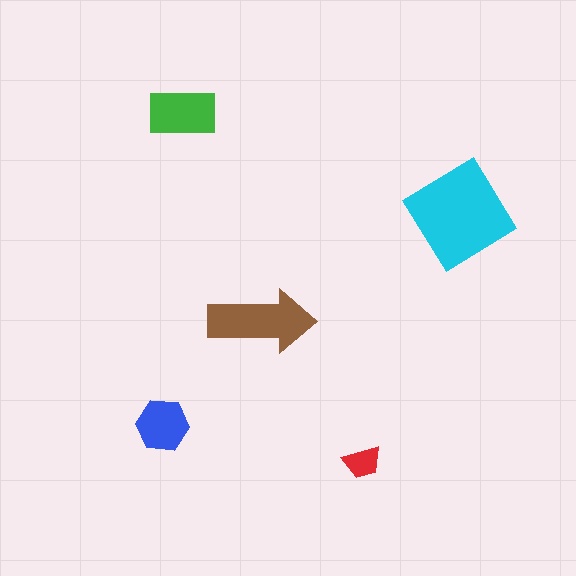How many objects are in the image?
There are 5 objects in the image.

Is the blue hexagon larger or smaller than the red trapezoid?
Larger.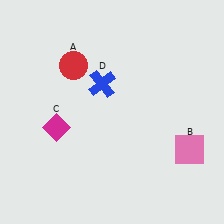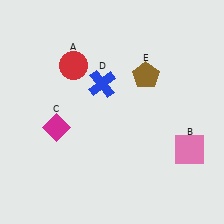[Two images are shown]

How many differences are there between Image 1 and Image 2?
There is 1 difference between the two images.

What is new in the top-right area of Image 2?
A brown pentagon (E) was added in the top-right area of Image 2.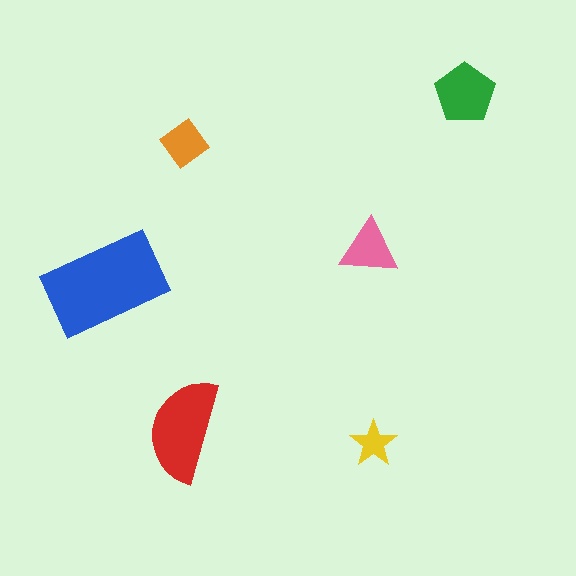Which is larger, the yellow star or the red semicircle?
The red semicircle.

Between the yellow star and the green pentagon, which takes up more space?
The green pentagon.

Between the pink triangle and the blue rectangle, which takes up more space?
The blue rectangle.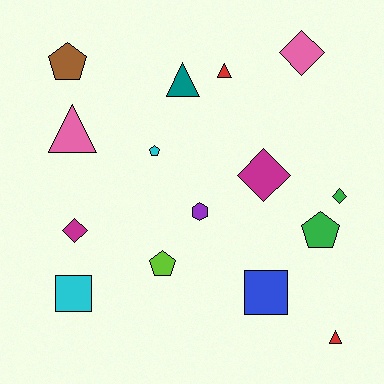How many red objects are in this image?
There are 2 red objects.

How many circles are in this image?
There are no circles.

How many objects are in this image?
There are 15 objects.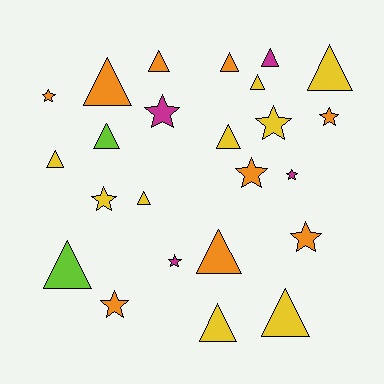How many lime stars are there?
There are no lime stars.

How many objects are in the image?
There are 24 objects.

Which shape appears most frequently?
Triangle, with 14 objects.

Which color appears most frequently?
Yellow, with 9 objects.